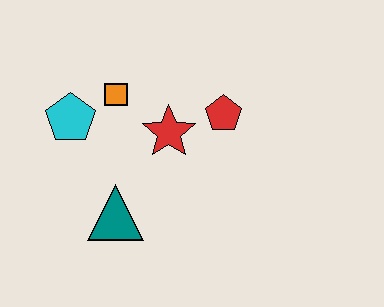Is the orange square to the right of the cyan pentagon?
Yes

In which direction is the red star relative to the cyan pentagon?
The red star is to the right of the cyan pentagon.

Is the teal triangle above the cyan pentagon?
No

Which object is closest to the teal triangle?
The red star is closest to the teal triangle.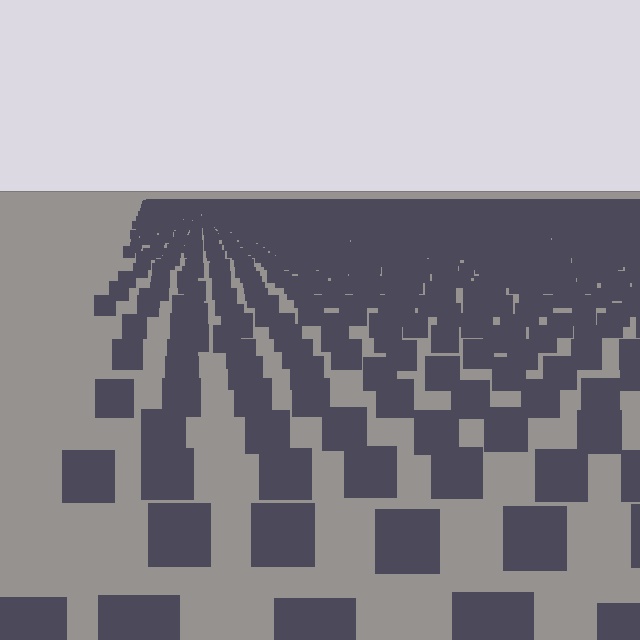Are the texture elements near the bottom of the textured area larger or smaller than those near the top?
Larger. Near the bottom, elements are closer to the viewer and appear at a bigger on-screen size.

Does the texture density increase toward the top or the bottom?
Density increases toward the top.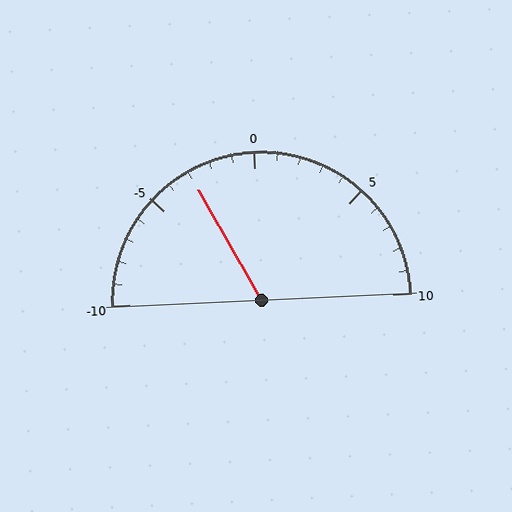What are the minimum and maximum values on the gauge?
The gauge ranges from -10 to 10.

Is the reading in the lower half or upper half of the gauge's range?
The reading is in the lower half of the range (-10 to 10).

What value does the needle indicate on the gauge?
The needle indicates approximately -3.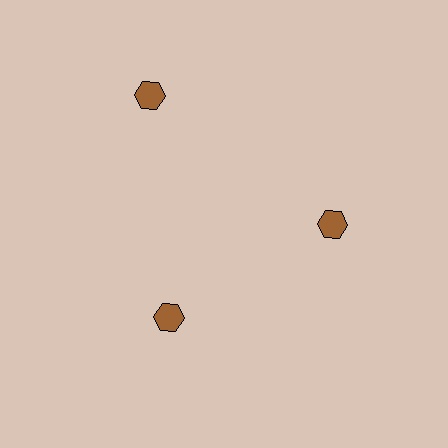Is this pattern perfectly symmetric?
No. The 3 brown hexagons are arranged in a ring, but one element near the 11 o'clock position is pushed outward from the center, breaking the 3-fold rotational symmetry.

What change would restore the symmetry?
The symmetry would be restored by moving it inward, back onto the ring so that all 3 hexagons sit at equal angles and equal distance from the center.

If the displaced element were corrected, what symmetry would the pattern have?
It would have 3-fold rotational symmetry — the pattern would map onto itself every 120 degrees.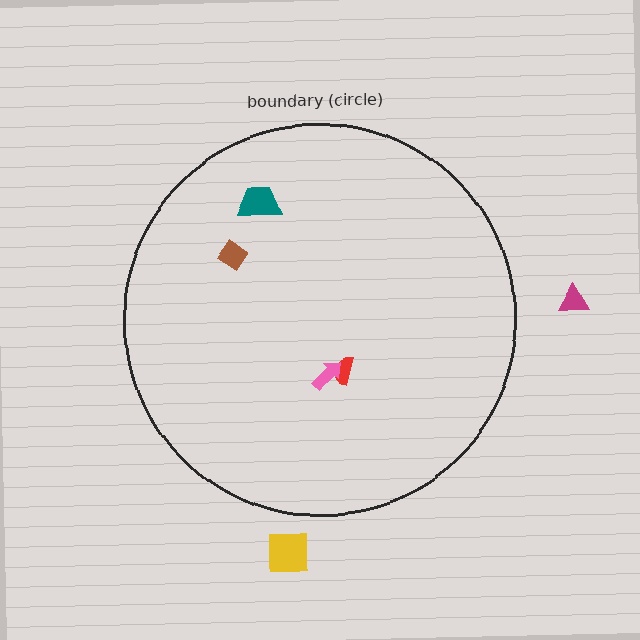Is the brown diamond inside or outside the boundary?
Inside.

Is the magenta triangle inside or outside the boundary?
Outside.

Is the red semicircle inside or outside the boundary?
Inside.